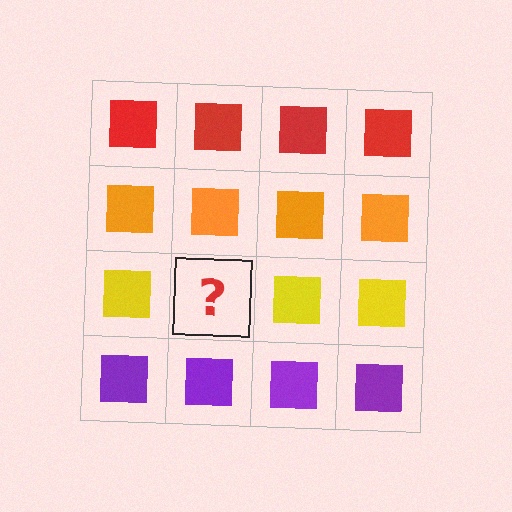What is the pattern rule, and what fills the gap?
The rule is that each row has a consistent color. The gap should be filled with a yellow square.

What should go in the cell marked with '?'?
The missing cell should contain a yellow square.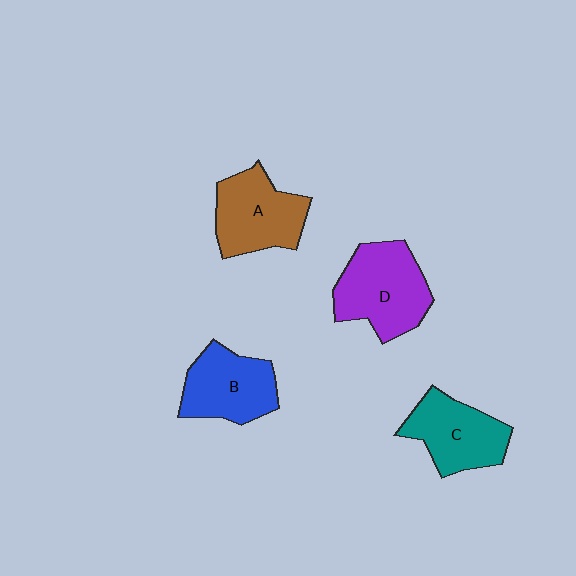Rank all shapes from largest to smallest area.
From largest to smallest: D (purple), A (brown), C (teal), B (blue).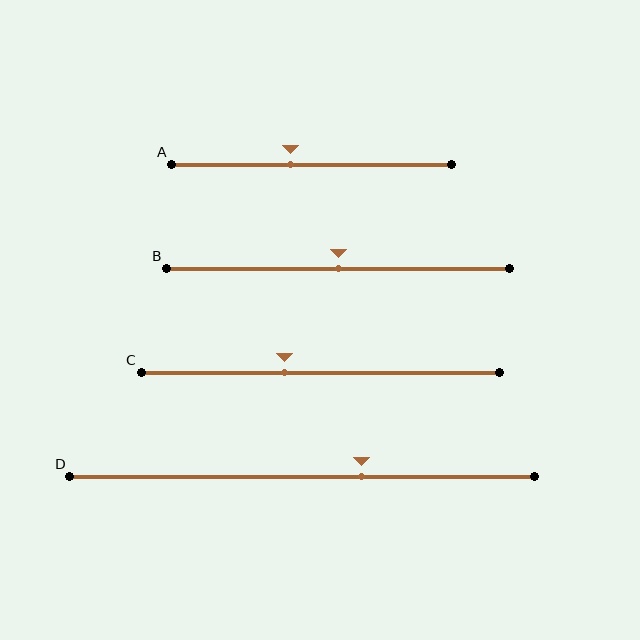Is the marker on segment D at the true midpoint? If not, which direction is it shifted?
No, the marker on segment D is shifted to the right by about 13% of the segment length.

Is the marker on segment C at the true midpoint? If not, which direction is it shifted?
No, the marker on segment C is shifted to the left by about 10% of the segment length.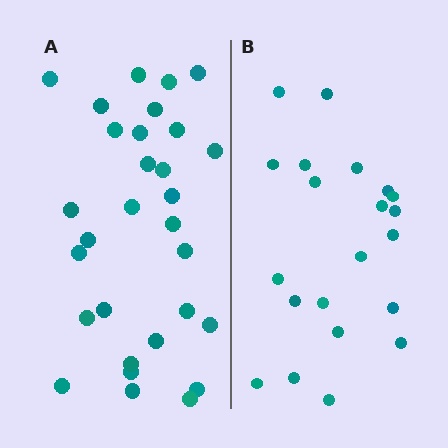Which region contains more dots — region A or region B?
Region A (the left region) has more dots.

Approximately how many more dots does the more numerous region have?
Region A has roughly 8 or so more dots than region B.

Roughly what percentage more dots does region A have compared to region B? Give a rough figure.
About 45% more.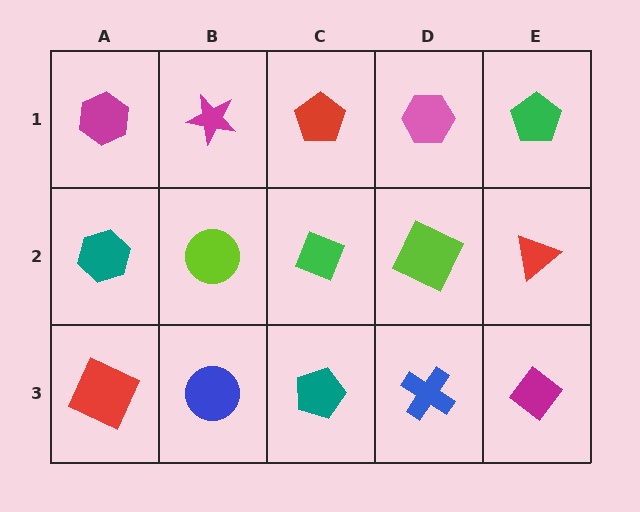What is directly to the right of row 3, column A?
A blue circle.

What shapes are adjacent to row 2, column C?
A red pentagon (row 1, column C), a teal pentagon (row 3, column C), a lime circle (row 2, column B), a lime square (row 2, column D).